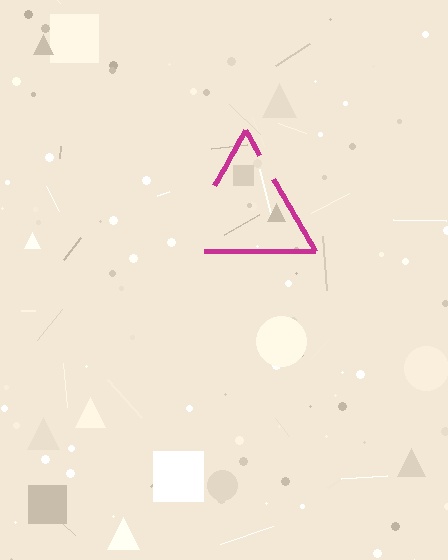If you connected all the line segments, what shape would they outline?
They would outline a triangle.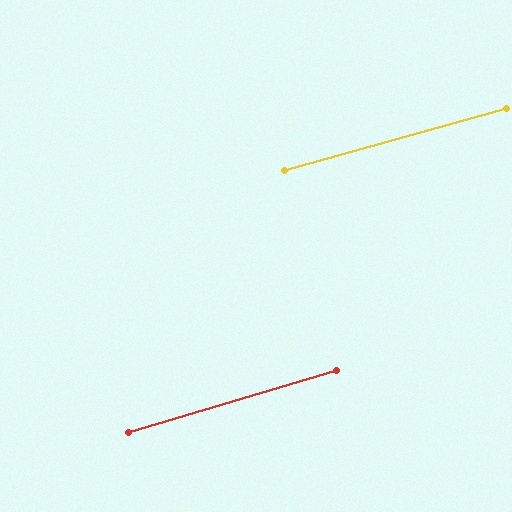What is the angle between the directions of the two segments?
Approximately 1 degree.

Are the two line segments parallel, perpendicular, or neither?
Parallel — their directions differ by only 0.9°.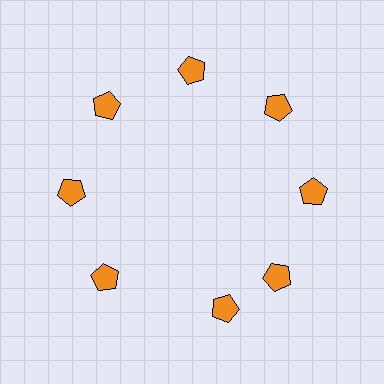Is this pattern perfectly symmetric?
No. The 8 orange pentagons are arranged in a ring, but one element near the 6 o'clock position is rotated out of alignment along the ring, breaking the 8-fold rotational symmetry.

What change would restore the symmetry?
The symmetry would be restored by rotating it back into even spacing with its neighbors so that all 8 pentagons sit at equal angles and equal distance from the center.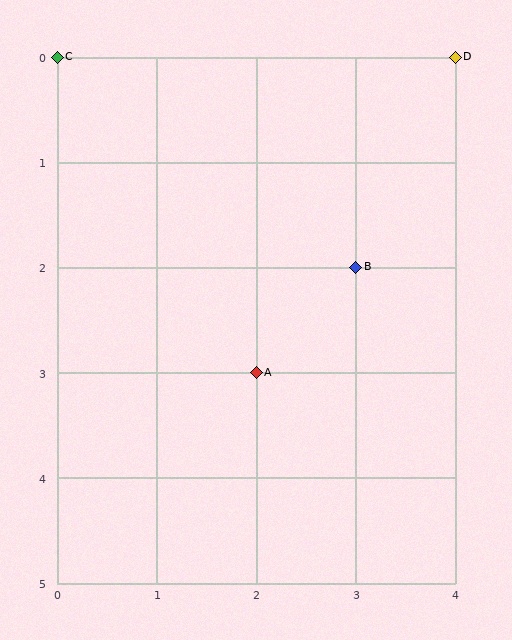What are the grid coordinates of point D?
Point D is at grid coordinates (4, 0).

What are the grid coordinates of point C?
Point C is at grid coordinates (0, 0).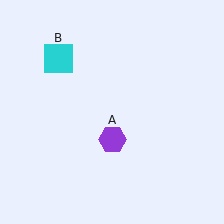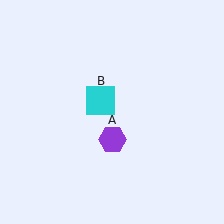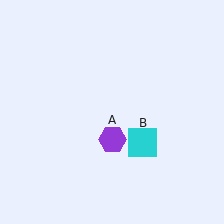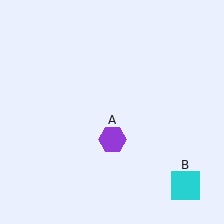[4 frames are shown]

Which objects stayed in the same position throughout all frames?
Purple hexagon (object A) remained stationary.